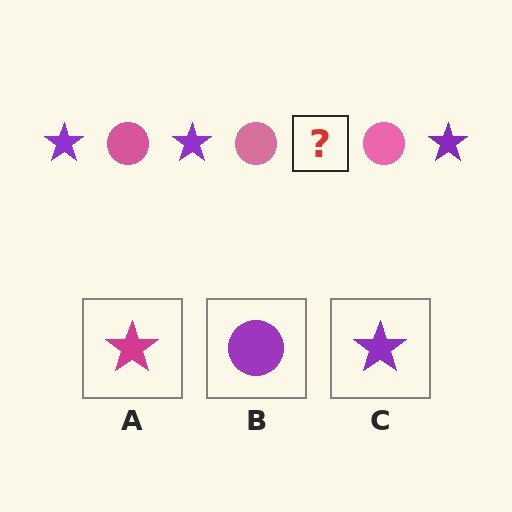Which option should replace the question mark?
Option C.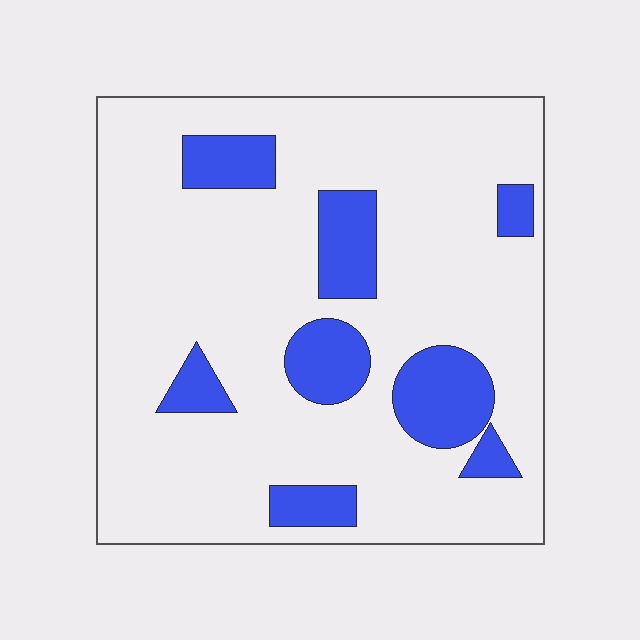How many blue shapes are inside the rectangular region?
8.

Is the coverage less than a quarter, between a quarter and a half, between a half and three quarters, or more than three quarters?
Less than a quarter.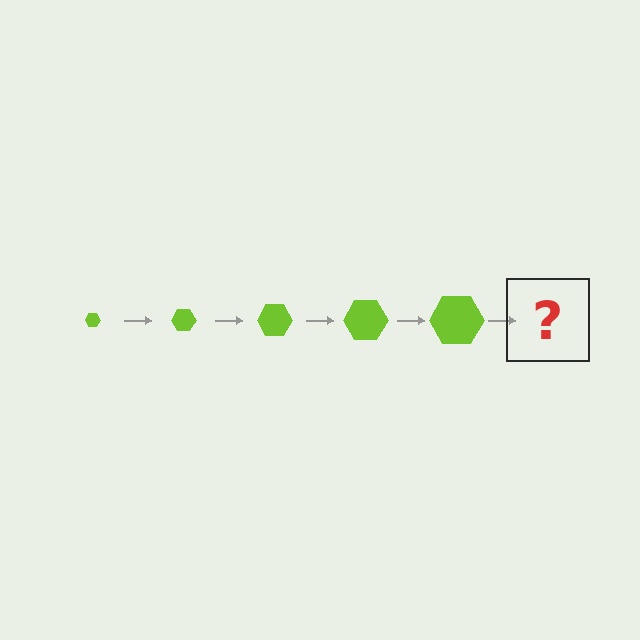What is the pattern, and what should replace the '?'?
The pattern is that the hexagon gets progressively larger each step. The '?' should be a lime hexagon, larger than the previous one.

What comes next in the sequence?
The next element should be a lime hexagon, larger than the previous one.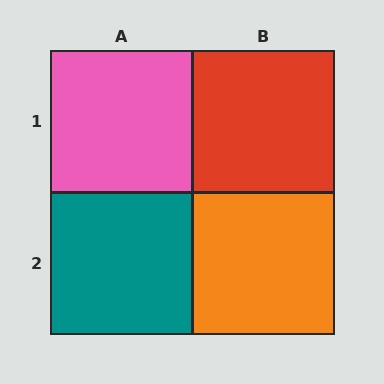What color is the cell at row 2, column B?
Orange.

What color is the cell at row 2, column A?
Teal.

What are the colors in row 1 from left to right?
Pink, red.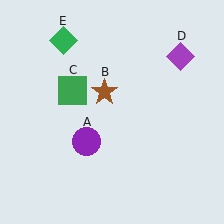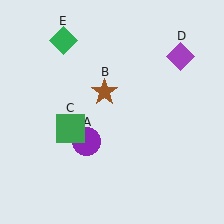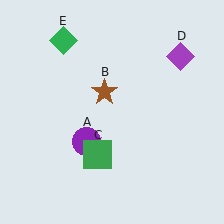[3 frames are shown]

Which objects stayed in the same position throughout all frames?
Purple circle (object A) and brown star (object B) and purple diamond (object D) and green diamond (object E) remained stationary.